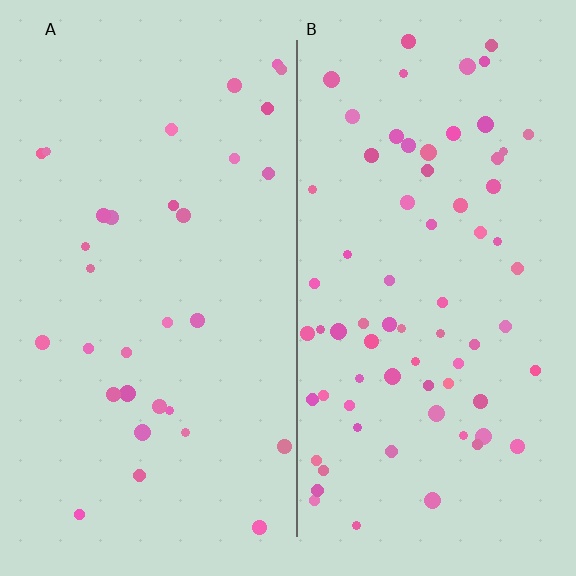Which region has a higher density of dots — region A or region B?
B (the right).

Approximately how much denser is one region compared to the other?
Approximately 2.2× — region B over region A.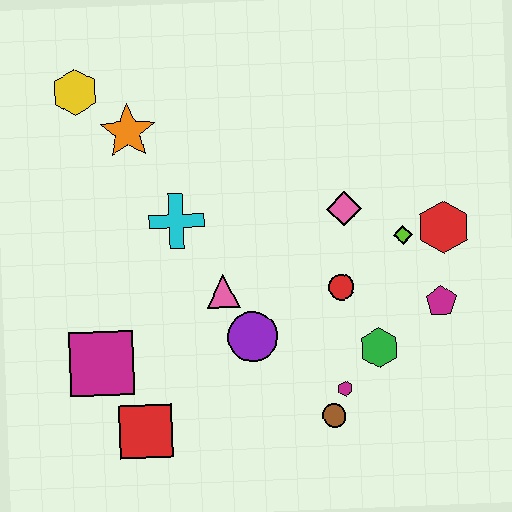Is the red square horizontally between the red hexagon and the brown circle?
No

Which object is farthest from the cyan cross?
The magenta pentagon is farthest from the cyan cross.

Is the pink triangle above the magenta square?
Yes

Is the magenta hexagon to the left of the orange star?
No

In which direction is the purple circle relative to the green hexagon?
The purple circle is to the left of the green hexagon.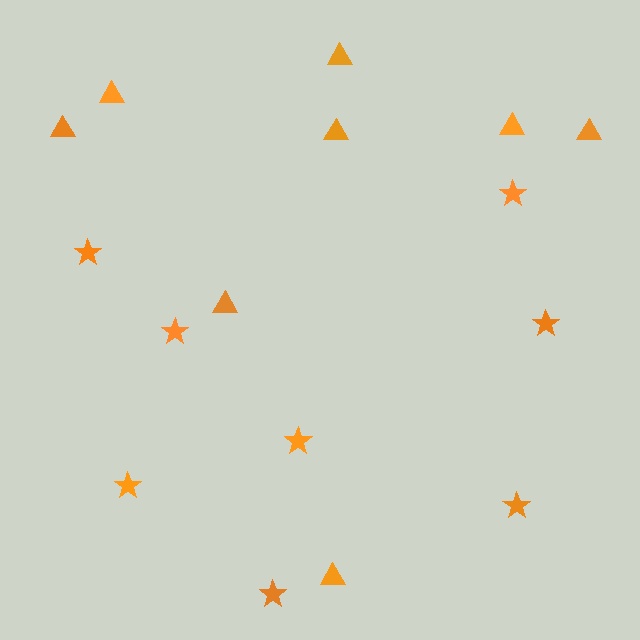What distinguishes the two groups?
There are 2 groups: one group of triangles (8) and one group of stars (8).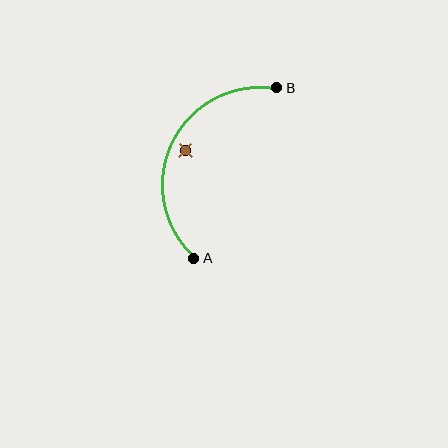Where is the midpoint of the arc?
The arc midpoint is the point on the curve farthest from the straight line joining A and B. It sits to the left of that line.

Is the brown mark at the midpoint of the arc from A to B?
No — the brown mark does not lie on the arc at all. It sits slightly inside the curve.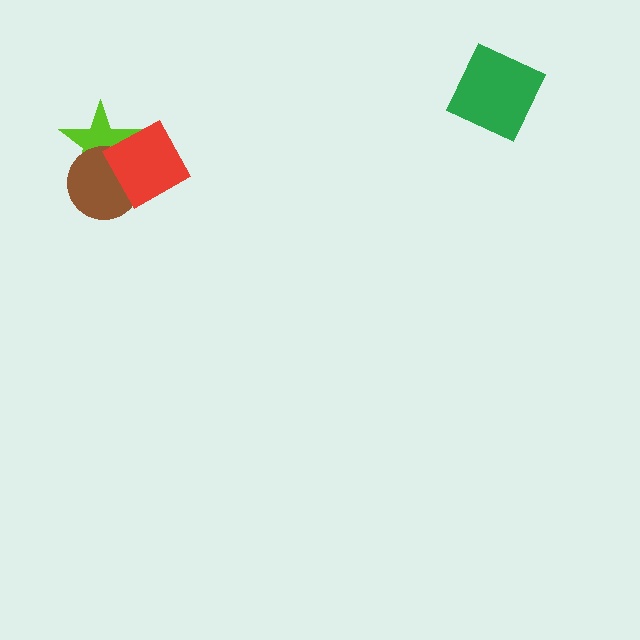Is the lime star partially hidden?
Yes, it is partially covered by another shape.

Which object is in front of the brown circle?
The red diamond is in front of the brown circle.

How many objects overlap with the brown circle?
2 objects overlap with the brown circle.